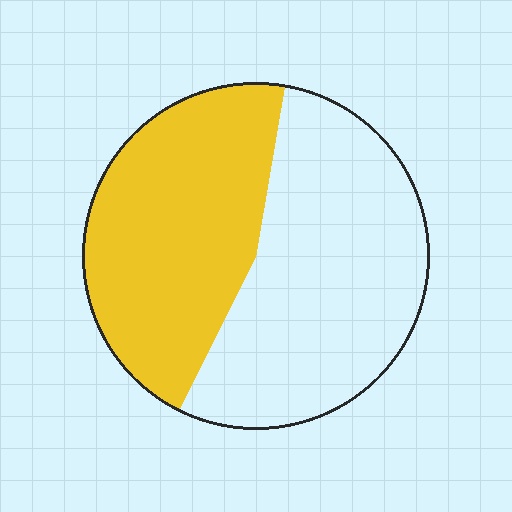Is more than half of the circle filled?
No.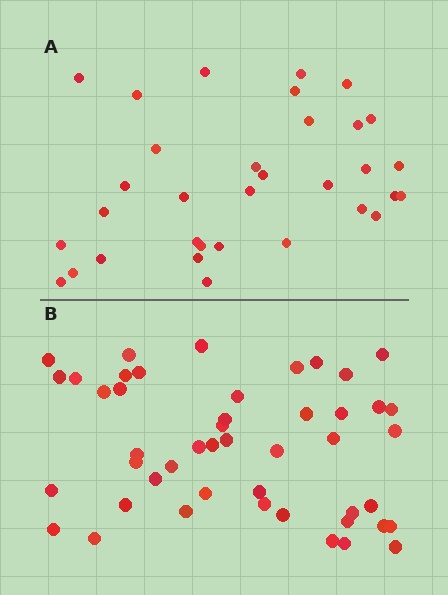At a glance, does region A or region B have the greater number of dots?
Region B (the bottom region) has more dots.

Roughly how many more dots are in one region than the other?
Region B has approximately 15 more dots than region A.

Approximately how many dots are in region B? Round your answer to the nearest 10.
About 50 dots. (The exact count is 47, which rounds to 50.)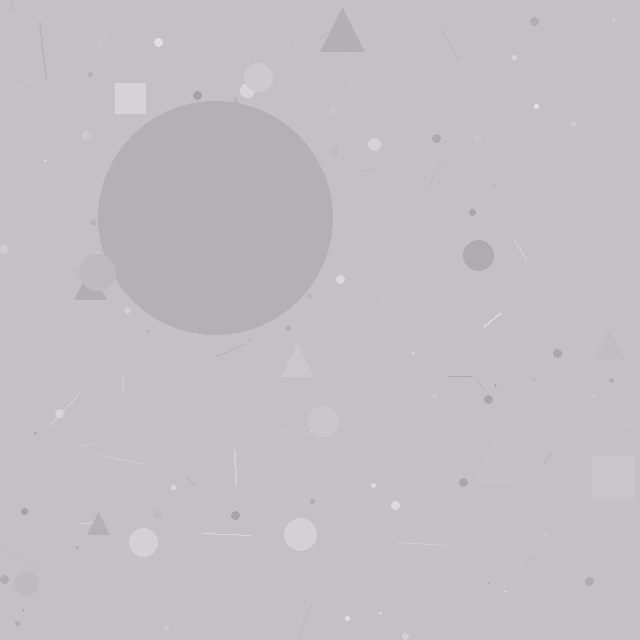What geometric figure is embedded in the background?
A circle is embedded in the background.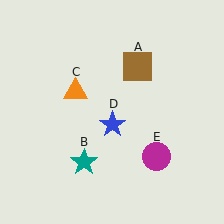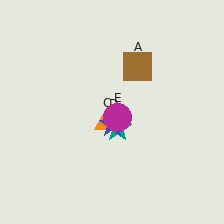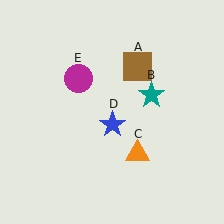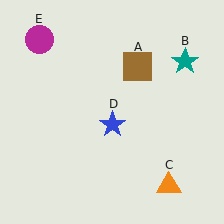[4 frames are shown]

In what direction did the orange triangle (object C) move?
The orange triangle (object C) moved down and to the right.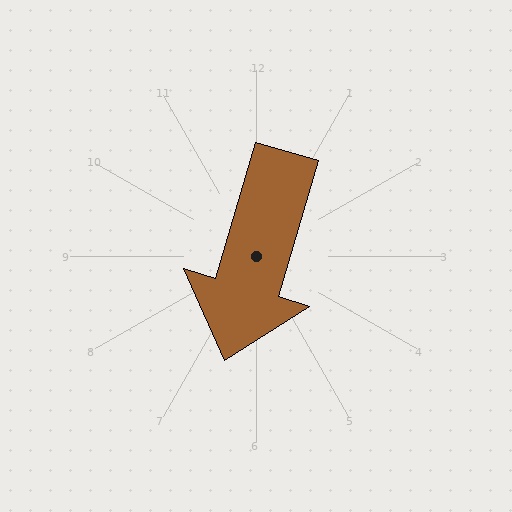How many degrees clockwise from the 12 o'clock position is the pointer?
Approximately 197 degrees.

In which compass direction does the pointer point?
South.